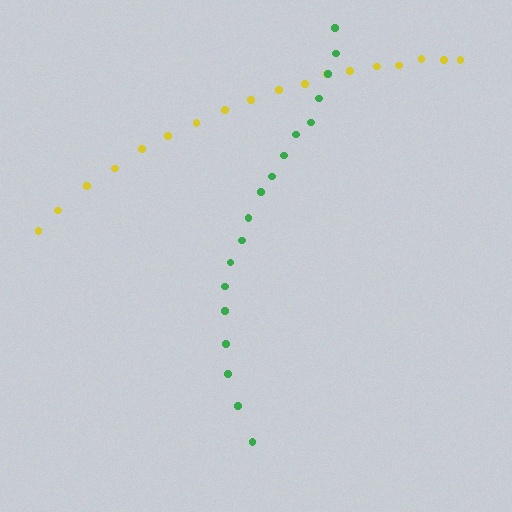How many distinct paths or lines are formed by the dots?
There are 2 distinct paths.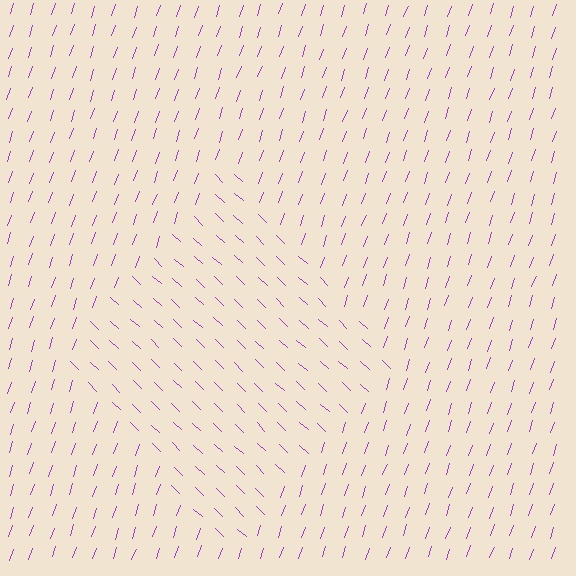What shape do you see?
I see a diamond.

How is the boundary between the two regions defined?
The boundary is defined purely by a change in line orientation (approximately 66 degrees difference). All lines are the same color and thickness.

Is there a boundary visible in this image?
Yes, there is a texture boundary formed by a change in line orientation.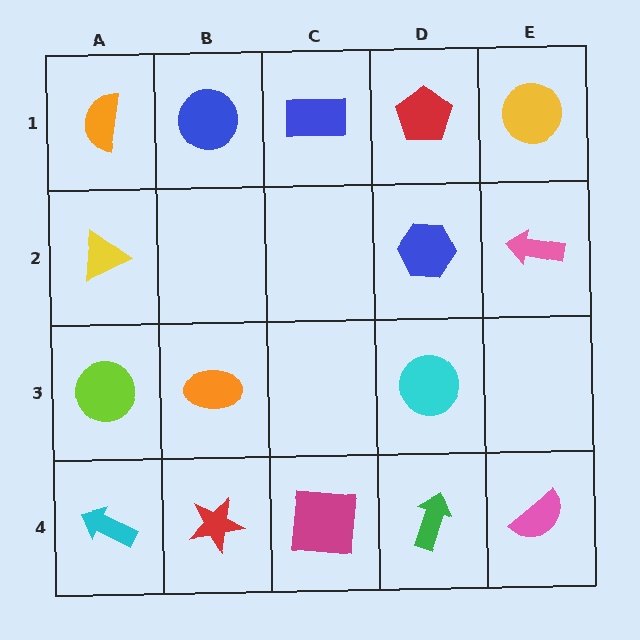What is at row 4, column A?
A cyan arrow.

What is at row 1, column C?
A blue rectangle.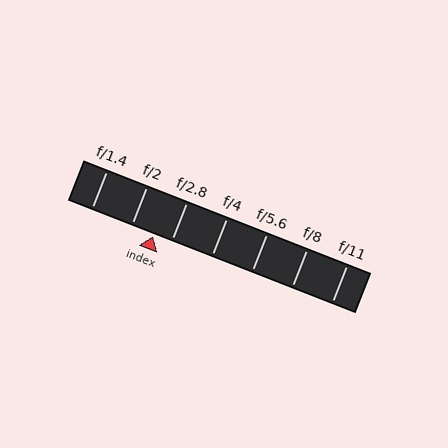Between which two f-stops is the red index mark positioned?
The index mark is between f/2 and f/2.8.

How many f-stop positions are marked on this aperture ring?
There are 7 f-stop positions marked.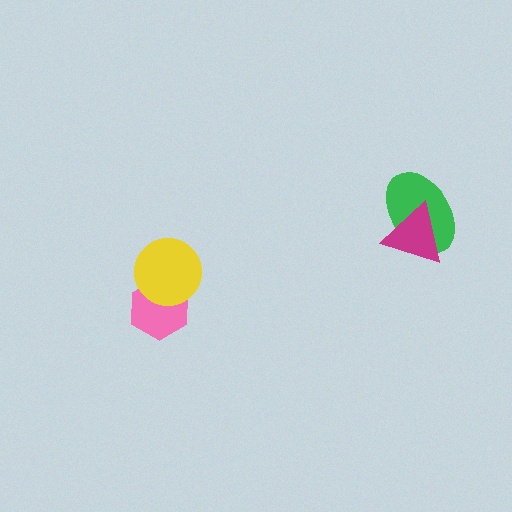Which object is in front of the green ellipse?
The magenta triangle is in front of the green ellipse.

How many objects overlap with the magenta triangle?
1 object overlaps with the magenta triangle.